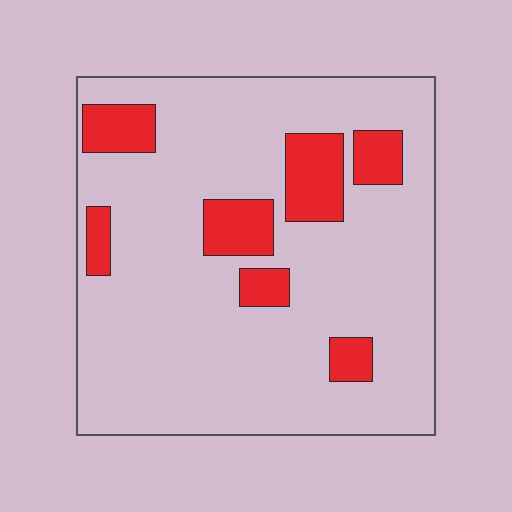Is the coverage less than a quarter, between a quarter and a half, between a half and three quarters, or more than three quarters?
Less than a quarter.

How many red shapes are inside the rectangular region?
7.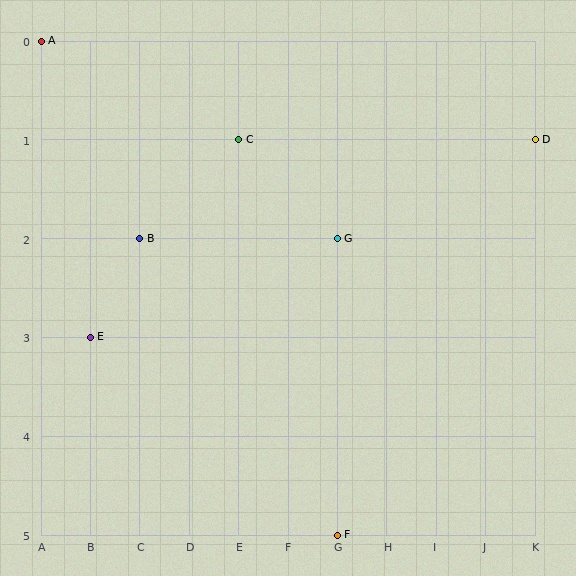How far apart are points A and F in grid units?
Points A and F are 6 columns and 5 rows apart (about 7.8 grid units diagonally).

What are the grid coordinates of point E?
Point E is at grid coordinates (B, 3).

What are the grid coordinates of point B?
Point B is at grid coordinates (C, 2).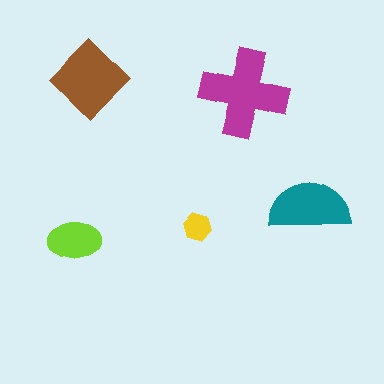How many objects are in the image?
There are 5 objects in the image.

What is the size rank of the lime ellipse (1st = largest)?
4th.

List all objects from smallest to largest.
The yellow hexagon, the lime ellipse, the teal semicircle, the brown diamond, the magenta cross.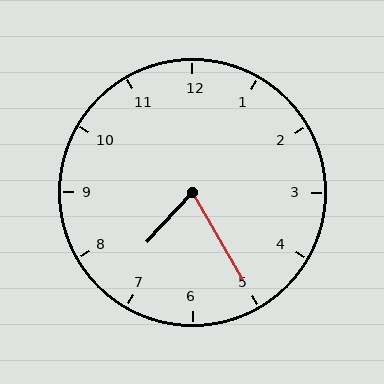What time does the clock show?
7:25.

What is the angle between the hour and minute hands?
Approximately 72 degrees.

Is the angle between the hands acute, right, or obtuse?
It is acute.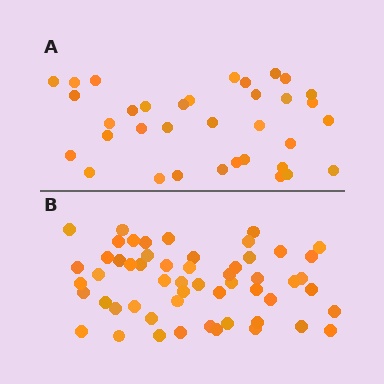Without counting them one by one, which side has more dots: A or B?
Region B (the bottom region) has more dots.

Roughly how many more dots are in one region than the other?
Region B has approximately 20 more dots than region A.